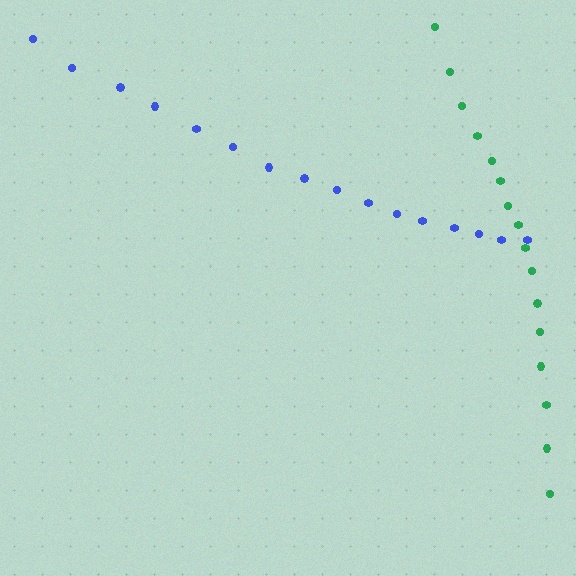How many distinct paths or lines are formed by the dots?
There are 2 distinct paths.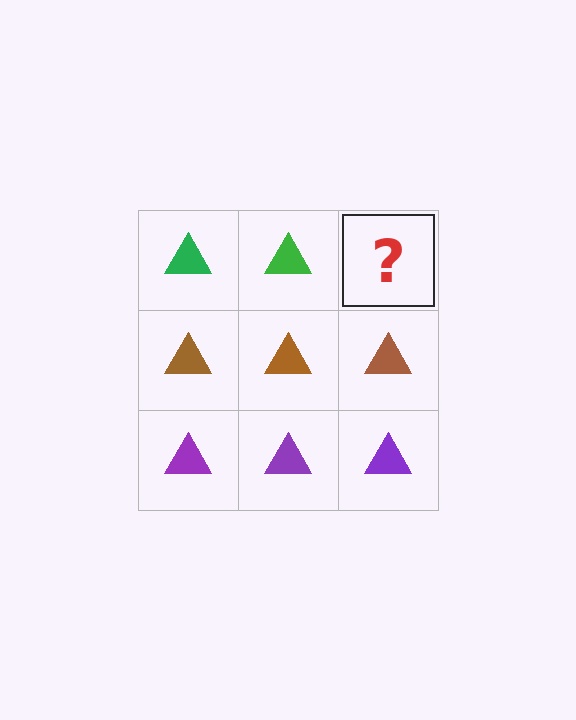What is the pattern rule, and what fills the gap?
The rule is that each row has a consistent color. The gap should be filled with a green triangle.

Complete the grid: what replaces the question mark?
The question mark should be replaced with a green triangle.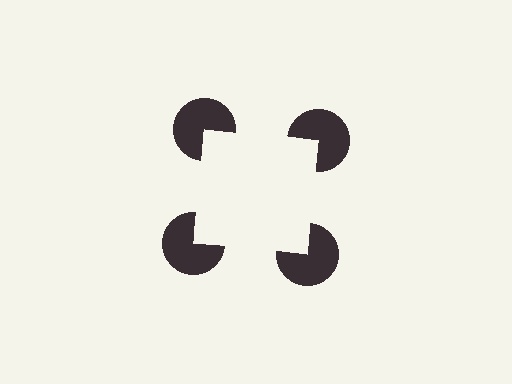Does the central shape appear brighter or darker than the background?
It typically appears slightly brighter than the background, even though no actual brightness change is drawn.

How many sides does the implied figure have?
4 sides.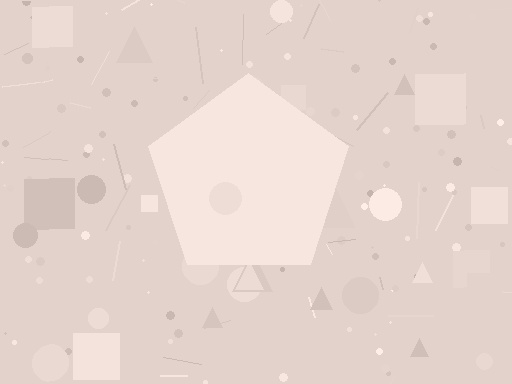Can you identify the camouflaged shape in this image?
The camouflaged shape is a pentagon.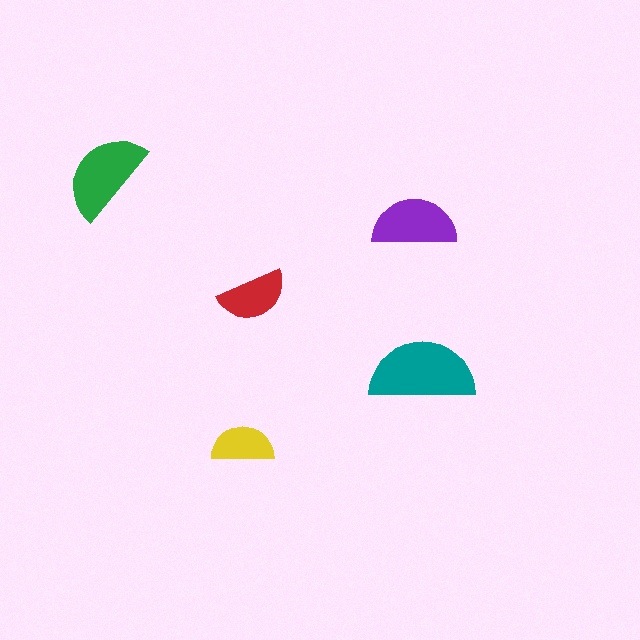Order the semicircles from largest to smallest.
the teal one, the green one, the purple one, the red one, the yellow one.